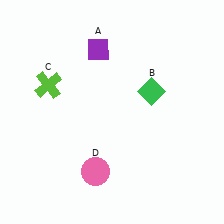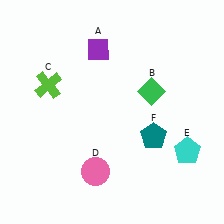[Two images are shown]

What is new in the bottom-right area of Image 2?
A cyan pentagon (E) was added in the bottom-right area of Image 2.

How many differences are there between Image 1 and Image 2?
There are 2 differences between the two images.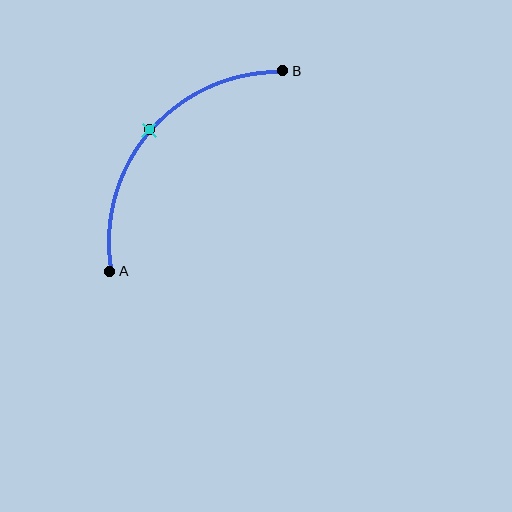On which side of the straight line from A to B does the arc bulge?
The arc bulges above and to the left of the straight line connecting A and B.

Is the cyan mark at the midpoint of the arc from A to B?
Yes. The cyan mark lies on the arc at equal arc-length from both A and B — it is the arc midpoint.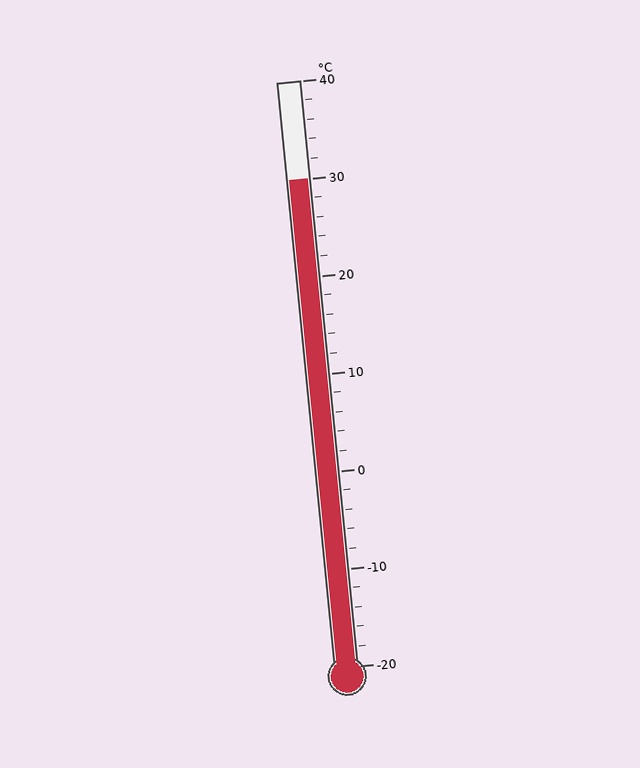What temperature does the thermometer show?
The thermometer shows approximately 30°C.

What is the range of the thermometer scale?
The thermometer scale ranges from -20°C to 40°C.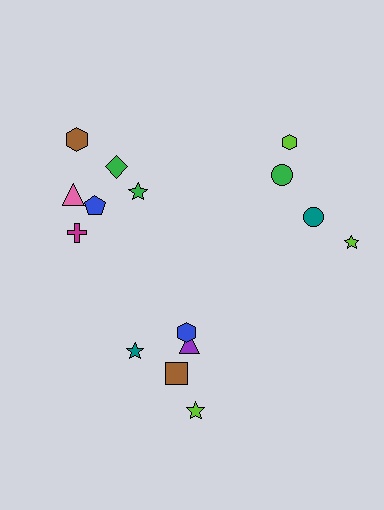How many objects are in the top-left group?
There are 6 objects.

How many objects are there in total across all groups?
There are 15 objects.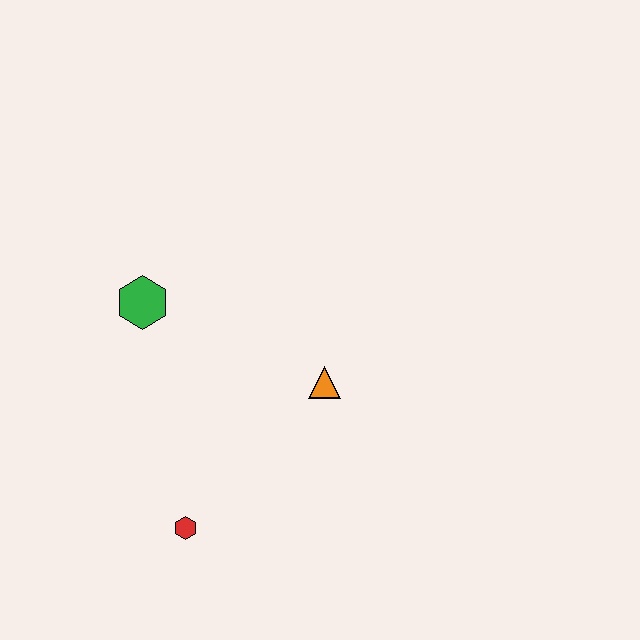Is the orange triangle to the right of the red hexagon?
Yes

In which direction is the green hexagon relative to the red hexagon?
The green hexagon is above the red hexagon.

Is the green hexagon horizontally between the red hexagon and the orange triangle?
No